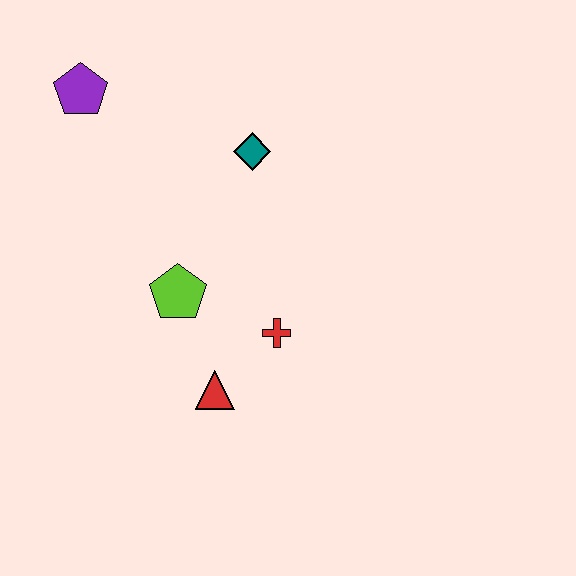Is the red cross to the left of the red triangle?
No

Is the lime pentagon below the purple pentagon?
Yes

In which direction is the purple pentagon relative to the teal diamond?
The purple pentagon is to the left of the teal diamond.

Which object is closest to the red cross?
The red triangle is closest to the red cross.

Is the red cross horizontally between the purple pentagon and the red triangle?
No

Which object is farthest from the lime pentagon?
The purple pentagon is farthest from the lime pentagon.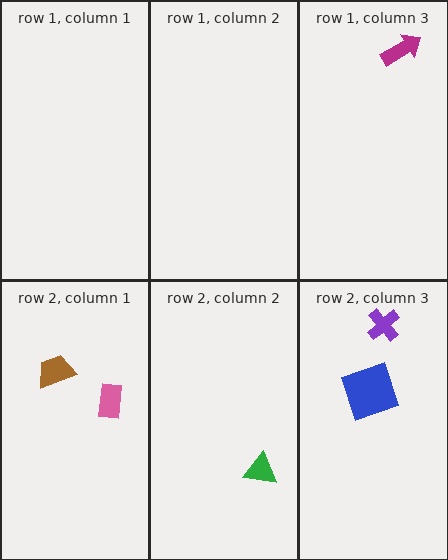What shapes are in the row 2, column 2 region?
The green triangle.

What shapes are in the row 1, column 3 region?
The magenta arrow.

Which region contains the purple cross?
The row 2, column 3 region.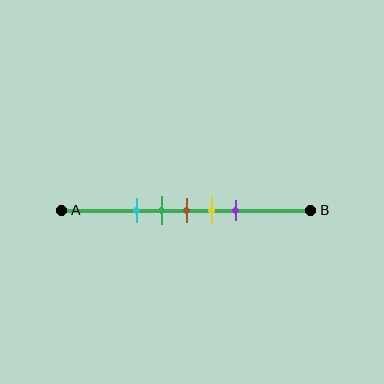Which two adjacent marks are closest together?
The green and brown marks are the closest adjacent pair.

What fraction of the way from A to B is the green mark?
The green mark is approximately 40% (0.4) of the way from A to B.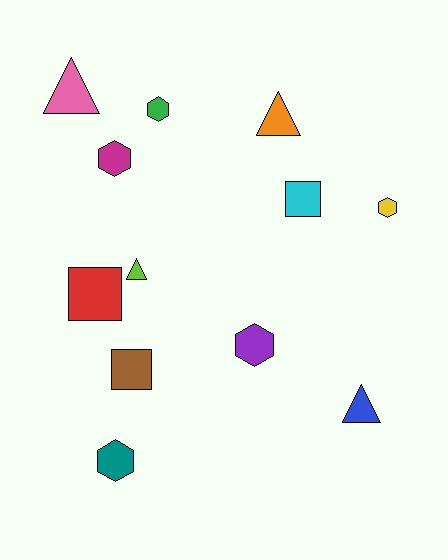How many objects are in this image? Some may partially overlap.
There are 12 objects.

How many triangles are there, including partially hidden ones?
There are 4 triangles.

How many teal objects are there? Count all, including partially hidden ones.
There is 1 teal object.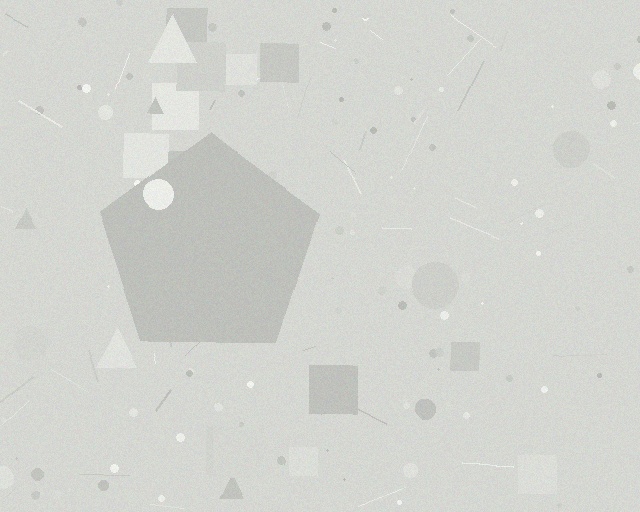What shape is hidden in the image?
A pentagon is hidden in the image.